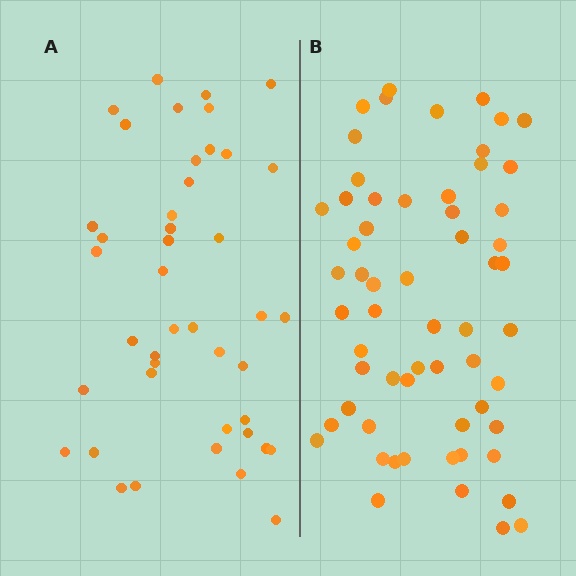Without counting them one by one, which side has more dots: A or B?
Region B (the right region) has more dots.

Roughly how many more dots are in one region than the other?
Region B has approximately 15 more dots than region A.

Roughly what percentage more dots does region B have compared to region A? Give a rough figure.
About 40% more.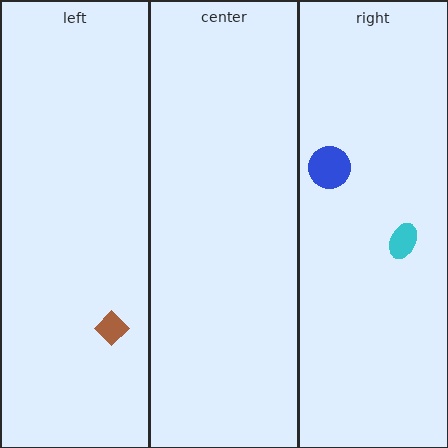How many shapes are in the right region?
2.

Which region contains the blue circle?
The right region.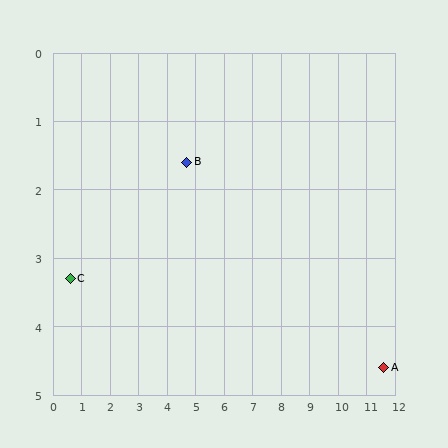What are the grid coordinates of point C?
Point C is at approximately (0.6, 3.3).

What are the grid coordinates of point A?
Point A is at approximately (11.6, 4.6).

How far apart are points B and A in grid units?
Points B and A are about 7.5 grid units apart.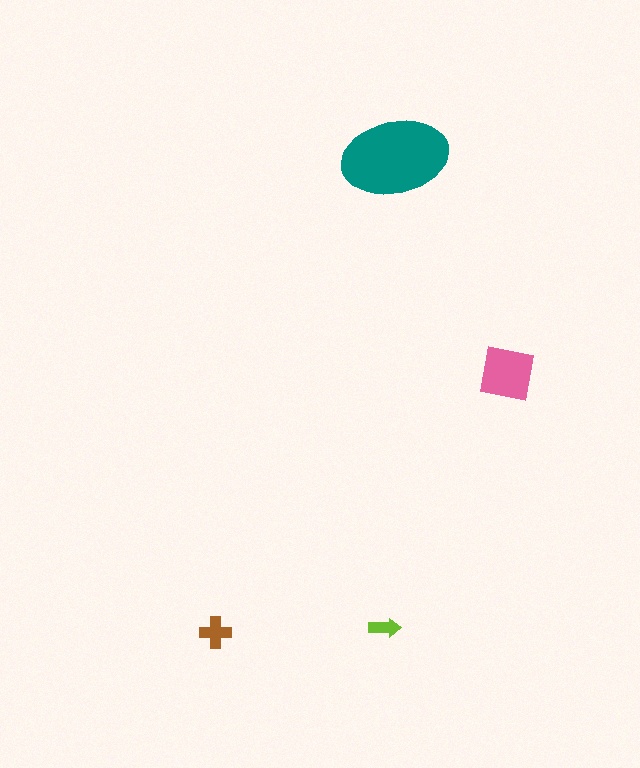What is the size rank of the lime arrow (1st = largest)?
4th.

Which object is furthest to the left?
The brown cross is leftmost.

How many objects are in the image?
There are 4 objects in the image.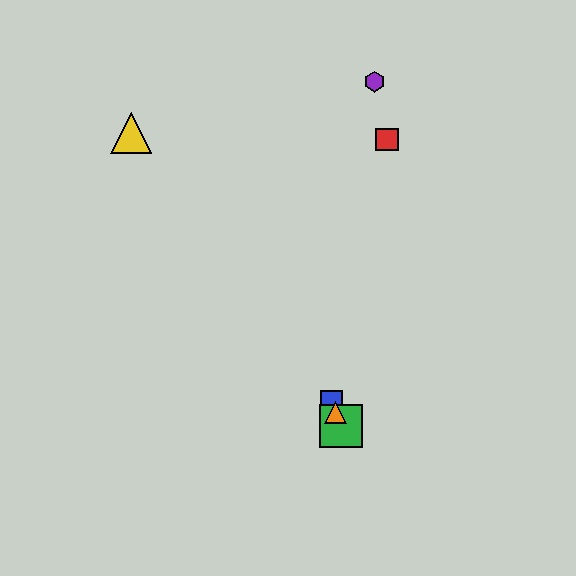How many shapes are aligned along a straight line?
3 shapes (the blue square, the green square, the orange triangle) are aligned along a straight line.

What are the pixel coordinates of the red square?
The red square is at (387, 140).